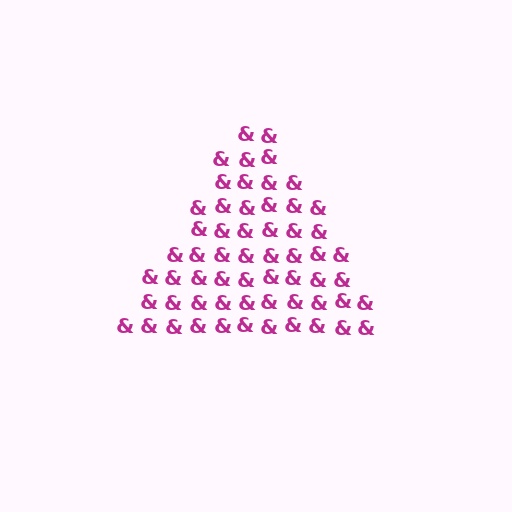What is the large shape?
The large shape is a triangle.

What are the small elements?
The small elements are ampersands.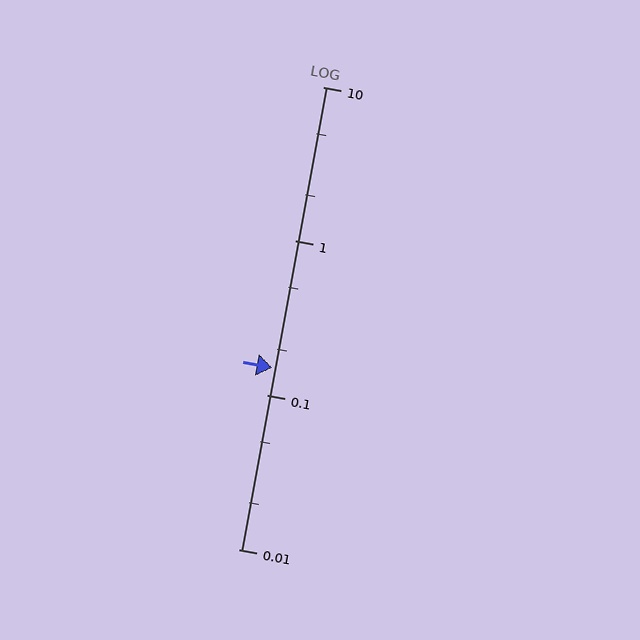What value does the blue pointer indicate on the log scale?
The pointer indicates approximately 0.15.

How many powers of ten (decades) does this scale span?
The scale spans 3 decades, from 0.01 to 10.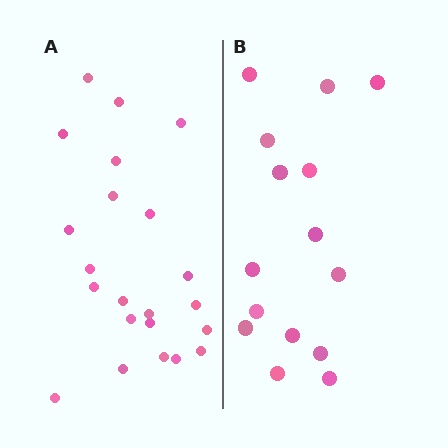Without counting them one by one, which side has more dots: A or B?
Region A (the left region) has more dots.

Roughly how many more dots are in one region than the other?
Region A has roughly 8 or so more dots than region B.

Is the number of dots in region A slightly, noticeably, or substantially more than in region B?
Region A has substantially more. The ratio is roughly 1.5 to 1.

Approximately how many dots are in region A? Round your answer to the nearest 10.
About 20 dots. (The exact count is 22, which rounds to 20.)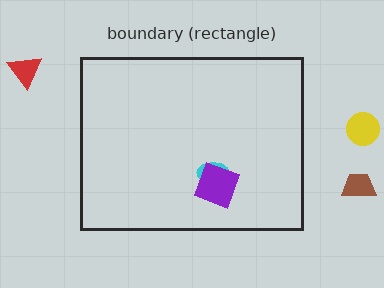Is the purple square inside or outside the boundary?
Inside.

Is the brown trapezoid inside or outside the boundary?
Outside.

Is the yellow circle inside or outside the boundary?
Outside.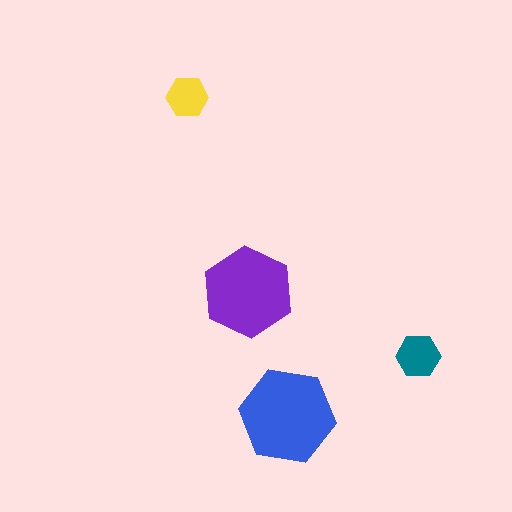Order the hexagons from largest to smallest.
the blue one, the purple one, the teal one, the yellow one.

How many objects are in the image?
There are 4 objects in the image.